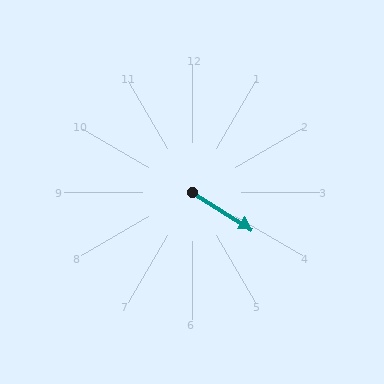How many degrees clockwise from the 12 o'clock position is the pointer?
Approximately 122 degrees.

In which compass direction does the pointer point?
Southeast.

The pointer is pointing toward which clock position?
Roughly 4 o'clock.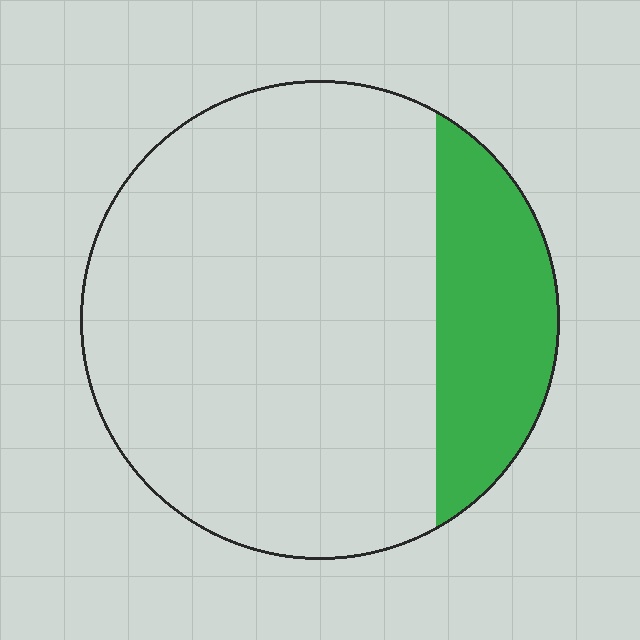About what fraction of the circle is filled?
About one fifth (1/5).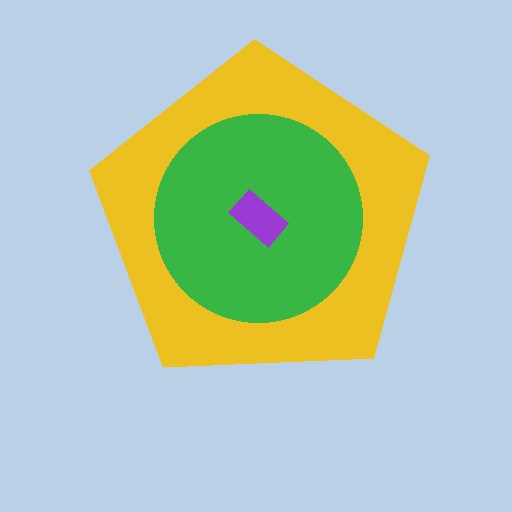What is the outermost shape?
The yellow pentagon.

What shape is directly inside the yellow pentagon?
The green circle.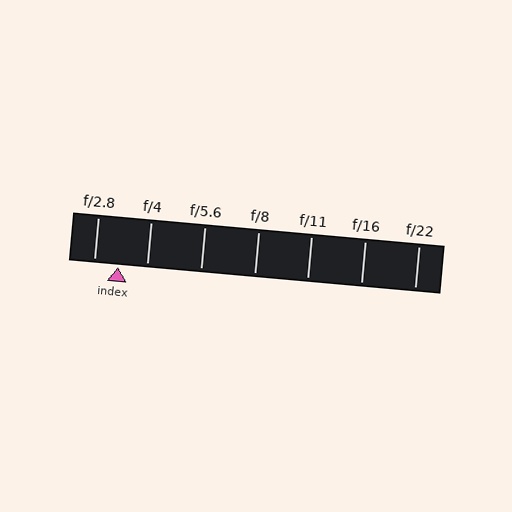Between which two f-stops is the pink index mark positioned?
The index mark is between f/2.8 and f/4.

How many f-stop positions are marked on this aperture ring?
There are 7 f-stop positions marked.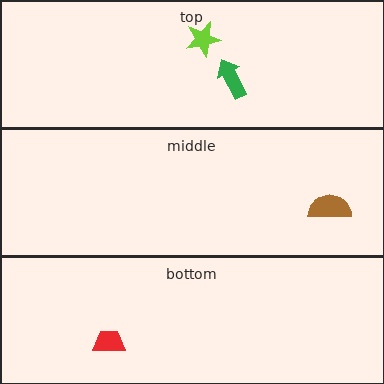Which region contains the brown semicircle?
The middle region.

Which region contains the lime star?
The top region.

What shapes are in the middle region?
The brown semicircle.